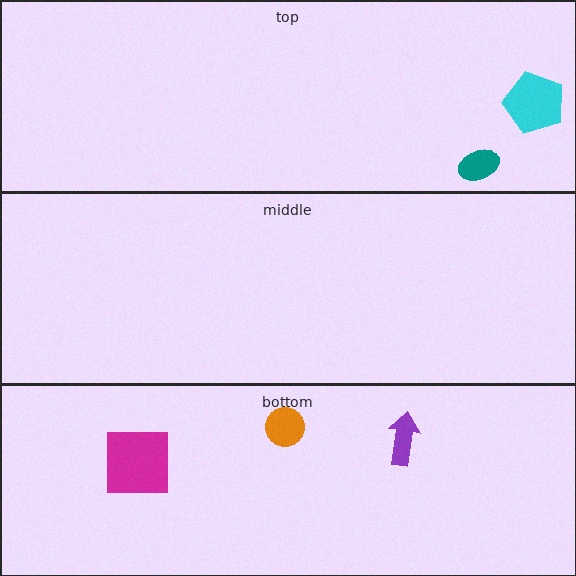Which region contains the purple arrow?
The bottom region.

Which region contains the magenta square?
The bottom region.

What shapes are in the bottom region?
The orange circle, the purple arrow, the magenta square.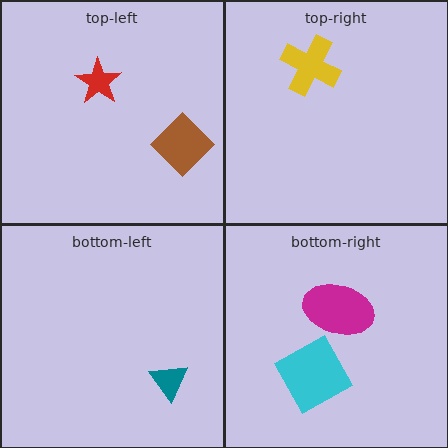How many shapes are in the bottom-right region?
2.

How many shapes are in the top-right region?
1.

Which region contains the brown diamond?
The top-left region.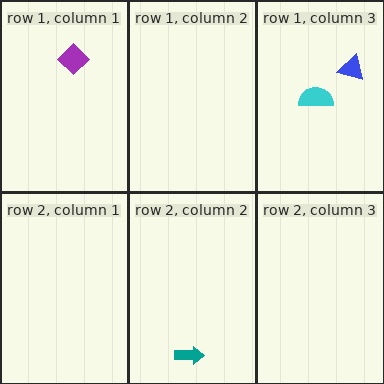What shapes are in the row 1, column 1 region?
The purple diamond.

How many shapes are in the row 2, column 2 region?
1.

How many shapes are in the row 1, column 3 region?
2.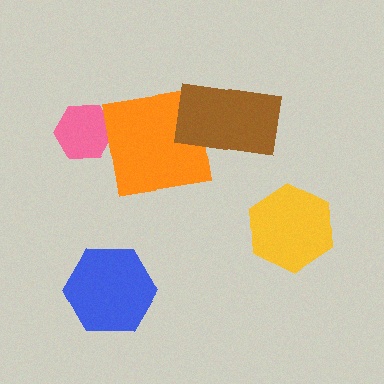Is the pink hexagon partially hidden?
No, no other shape covers it.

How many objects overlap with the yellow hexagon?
0 objects overlap with the yellow hexagon.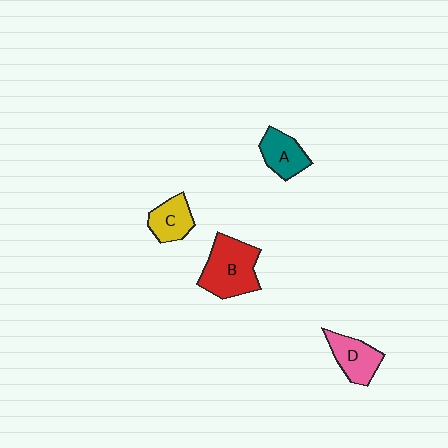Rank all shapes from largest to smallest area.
From largest to smallest: B (red), D (pink), A (teal), C (yellow).